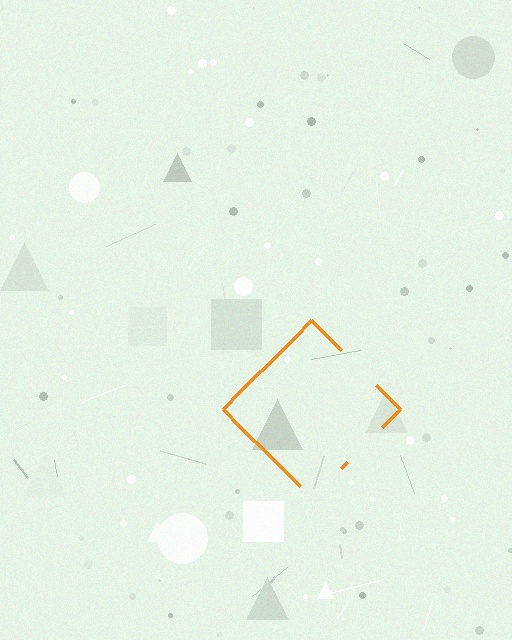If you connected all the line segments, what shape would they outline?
They would outline a diamond.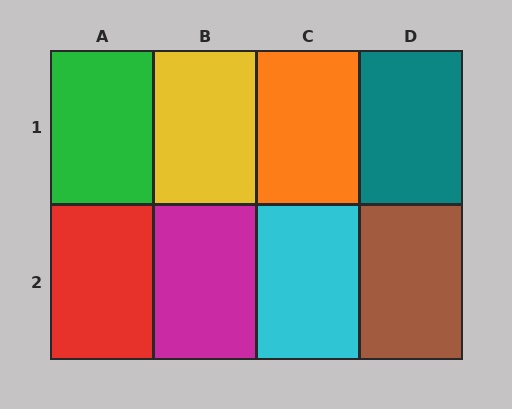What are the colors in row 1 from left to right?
Green, yellow, orange, teal.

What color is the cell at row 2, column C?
Cyan.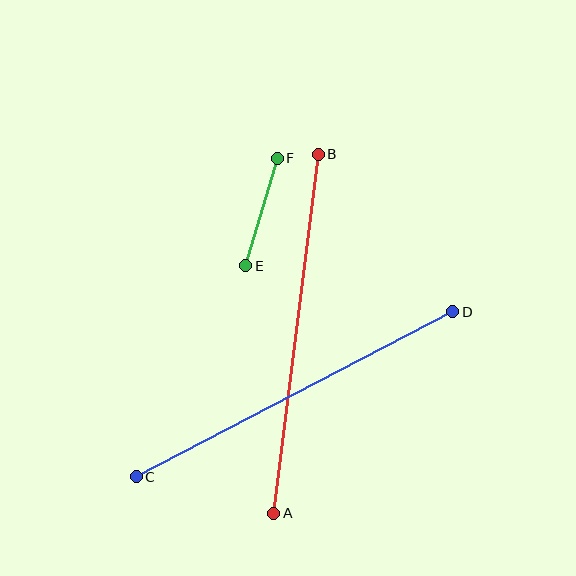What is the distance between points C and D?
The distance is approximately 357 pixels.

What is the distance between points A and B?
The distance is approximately 362 pixels.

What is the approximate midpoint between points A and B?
The midpoint is at approximately (296, 334) pixels.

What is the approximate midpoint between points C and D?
The midpoint is at approximately (295, 394) pixels.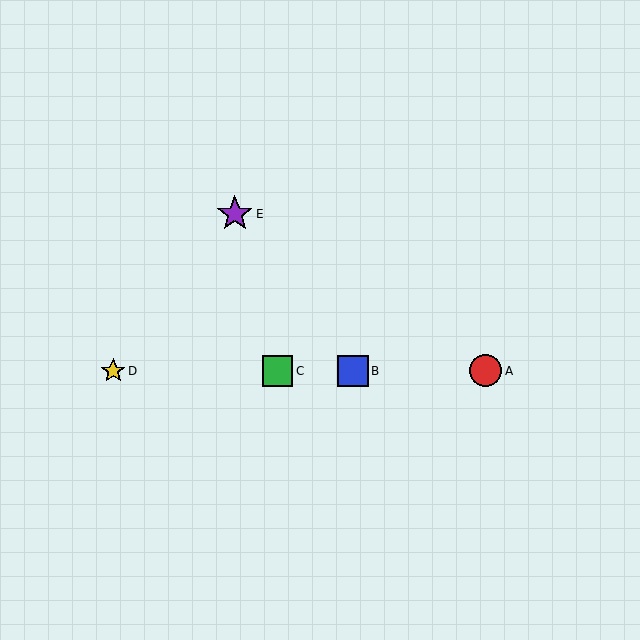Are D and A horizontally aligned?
Yes, both are at y≈371.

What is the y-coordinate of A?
Object A is at y≈371.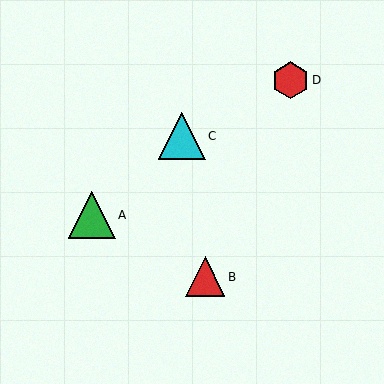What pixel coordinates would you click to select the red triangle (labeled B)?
Click at (205, 277) to select the red triangle B.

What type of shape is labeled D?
Shape D is a red hexagon.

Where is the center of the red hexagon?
The center of the red hexagon is at (291, 80).